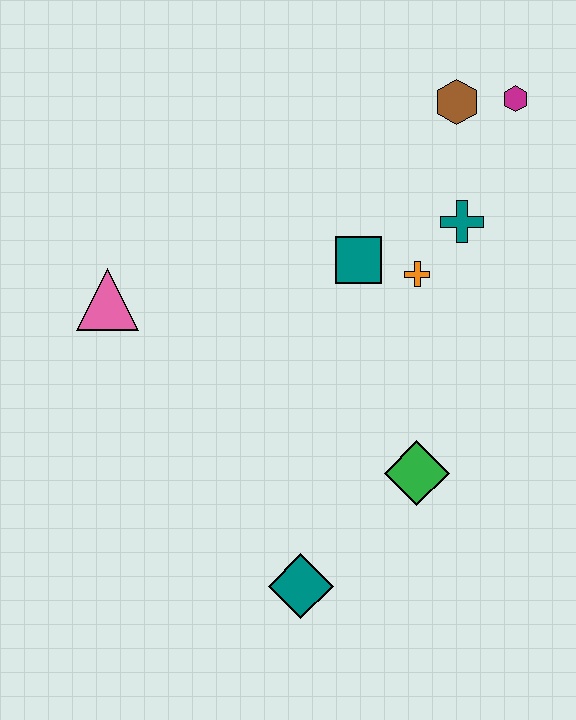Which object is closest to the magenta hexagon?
The brown hexagon is closest to the magenta hexagon.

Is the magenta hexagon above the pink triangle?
Yes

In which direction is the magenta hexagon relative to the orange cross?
The magenta hexagon is above the orange cross.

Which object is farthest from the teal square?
The teal diamond is farthest from the teal square.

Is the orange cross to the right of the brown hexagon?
No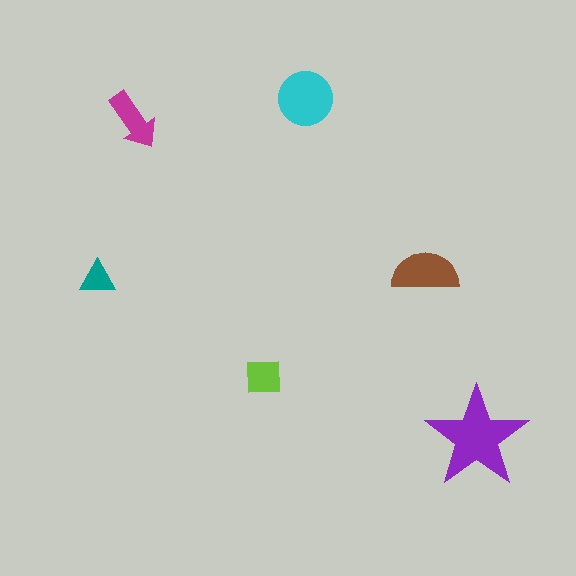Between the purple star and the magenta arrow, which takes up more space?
The purple star.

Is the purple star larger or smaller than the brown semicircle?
Larger.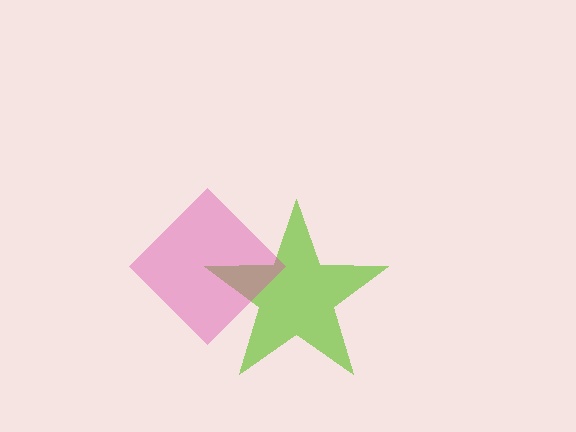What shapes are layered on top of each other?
The layered shapes are: a lime star, a pink diamond.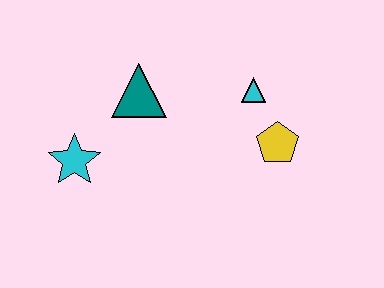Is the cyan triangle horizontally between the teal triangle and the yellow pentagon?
Yes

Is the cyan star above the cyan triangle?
No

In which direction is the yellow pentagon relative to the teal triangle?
The yellow pentagon is to the right of the teal triangle.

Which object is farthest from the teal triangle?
The yellow pentagon is farthest from the teal triangle.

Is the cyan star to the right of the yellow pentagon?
No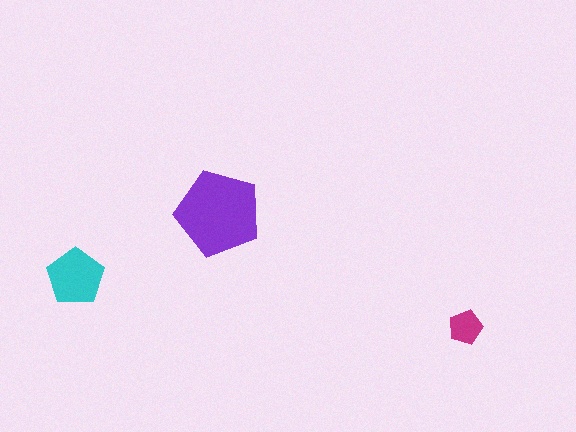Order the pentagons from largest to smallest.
the purple one, the cyan one, the magenta one.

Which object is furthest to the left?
The cyan pentagon is leftmost.